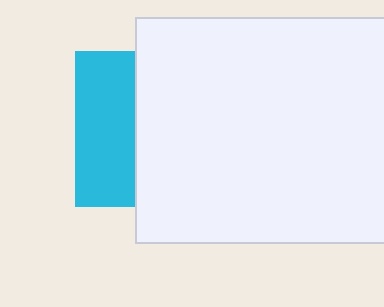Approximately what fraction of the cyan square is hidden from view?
Roughly 62% of the cyan square is hidden behind the white rectangle.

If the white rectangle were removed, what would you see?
You would see the complete cyan square.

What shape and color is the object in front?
The object in front is a white rectangle.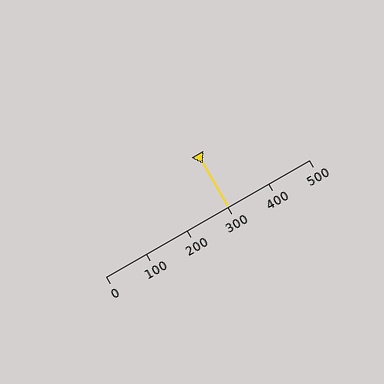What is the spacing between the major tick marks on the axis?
The major ticks are spaced 100 apart.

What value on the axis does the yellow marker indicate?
The marker indicates approximately 300.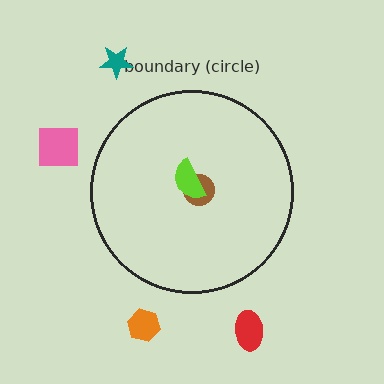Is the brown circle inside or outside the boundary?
Inside.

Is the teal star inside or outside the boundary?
Outside.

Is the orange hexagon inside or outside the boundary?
Outside.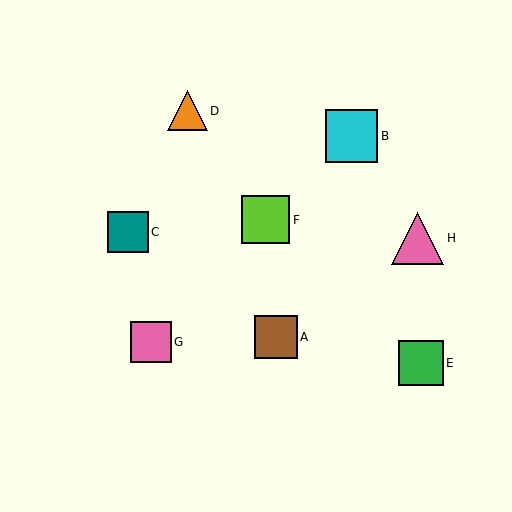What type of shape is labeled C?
Shape C is a teal square.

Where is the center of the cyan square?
The center of the cyan square is at (352, 136).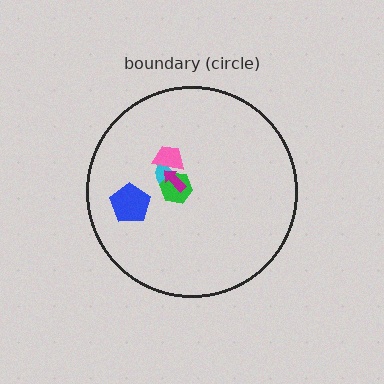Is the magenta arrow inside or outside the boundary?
Inside.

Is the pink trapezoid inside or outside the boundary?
Inside.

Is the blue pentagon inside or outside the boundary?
Inside.